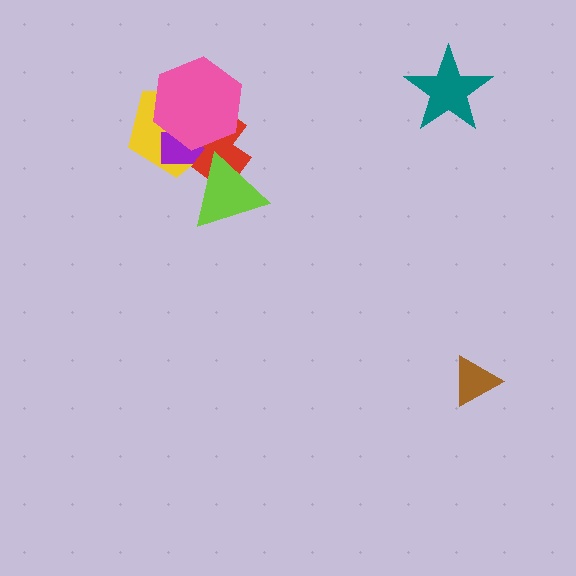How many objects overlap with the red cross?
4 objects overlap with the red cross.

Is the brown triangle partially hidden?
No, no other shape covers it.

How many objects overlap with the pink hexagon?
3 objects overlap with the pink hexagon.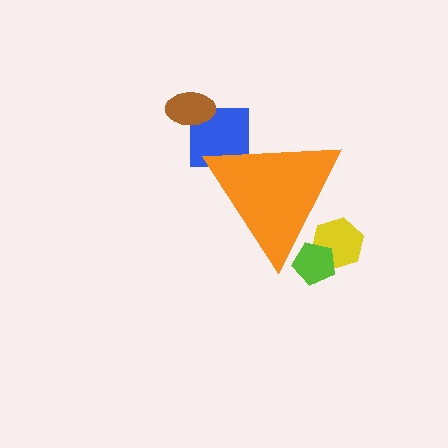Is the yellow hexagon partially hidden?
Yes, the yellow hexagon is partially hidden behind the orange triangle.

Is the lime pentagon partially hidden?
Yes, the lime pentagon is partially hidden behind the orange triangle.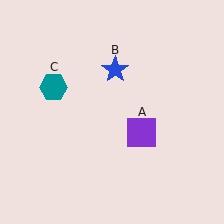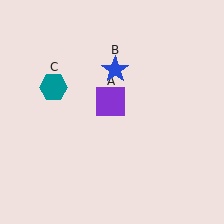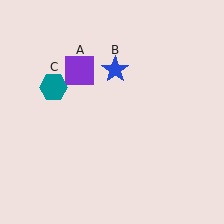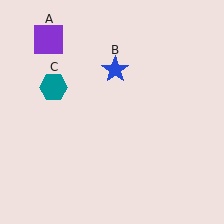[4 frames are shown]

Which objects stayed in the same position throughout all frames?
Blue star (object B) and teal hexagon (object C) remained stationary.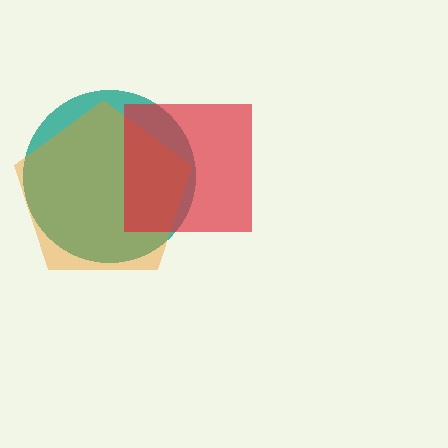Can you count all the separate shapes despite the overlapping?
Yes, there are 3 separate shapes.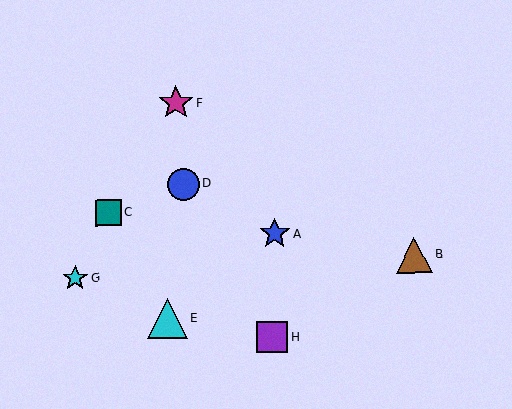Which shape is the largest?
The cyan triangle (labeled E) is the largest.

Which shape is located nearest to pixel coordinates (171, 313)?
The cyan triangle (labeled E) at (167, 318) is nearest to that location.